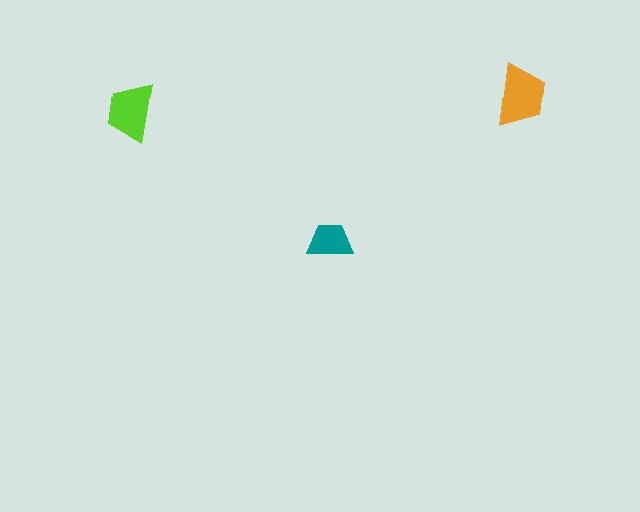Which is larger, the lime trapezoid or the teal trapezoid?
The lime one.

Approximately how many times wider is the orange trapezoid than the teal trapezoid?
About 1.5 times wider.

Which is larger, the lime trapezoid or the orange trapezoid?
The orange one.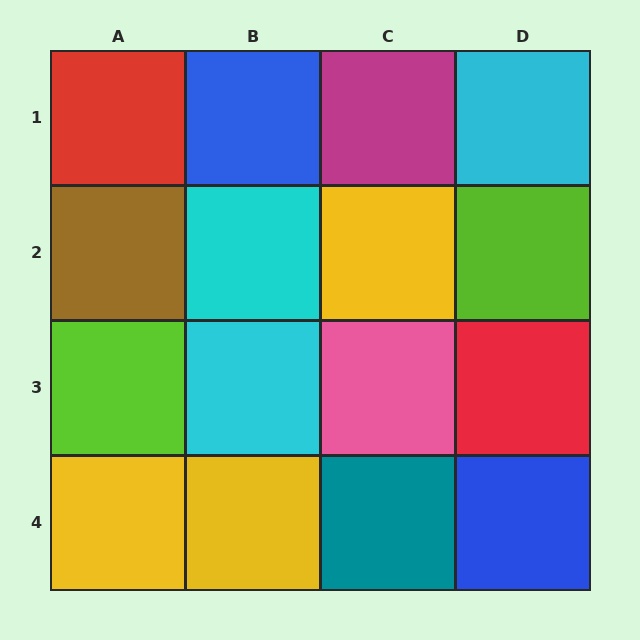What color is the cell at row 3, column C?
Pink.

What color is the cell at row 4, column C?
Teal.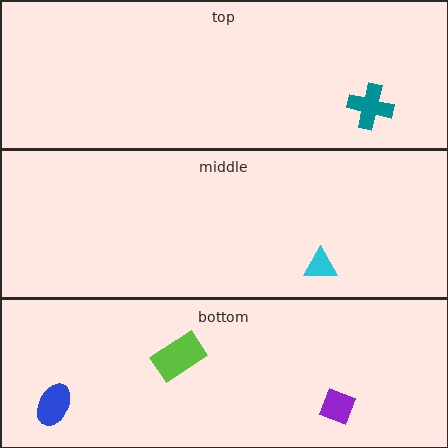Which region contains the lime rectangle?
The bottom region.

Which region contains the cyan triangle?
The middle region.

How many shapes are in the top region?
1.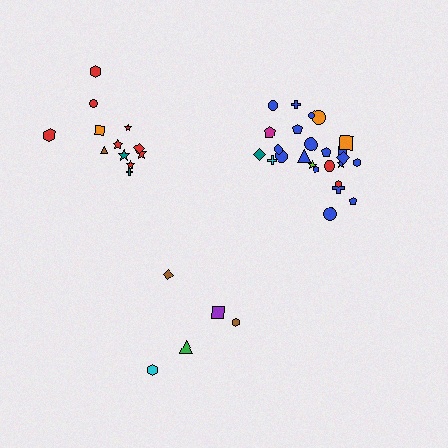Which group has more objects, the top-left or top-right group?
The top-right group.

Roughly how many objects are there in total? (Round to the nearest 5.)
Roughly 40 objects in total.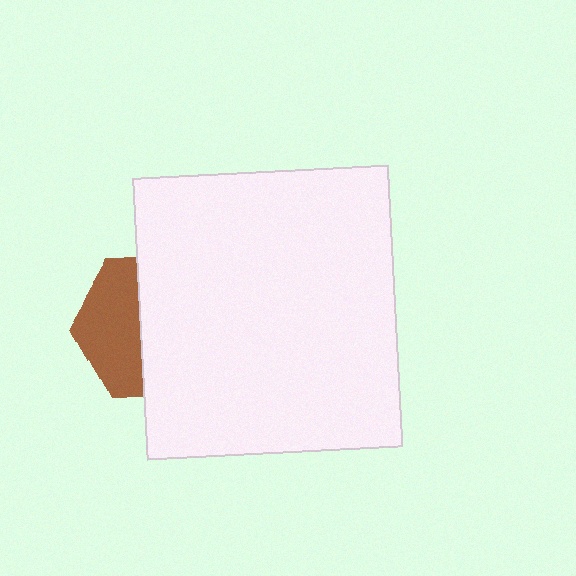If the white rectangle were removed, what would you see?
You would see the complete brown hexagon.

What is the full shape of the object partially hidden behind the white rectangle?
The partially hidden object is a brown hexagon.